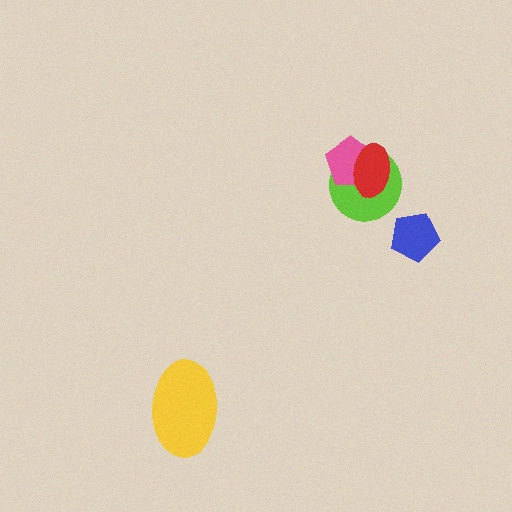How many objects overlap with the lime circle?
2 objects overlap with the lime circle.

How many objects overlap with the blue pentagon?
0 objects overlap with the blue pentagon.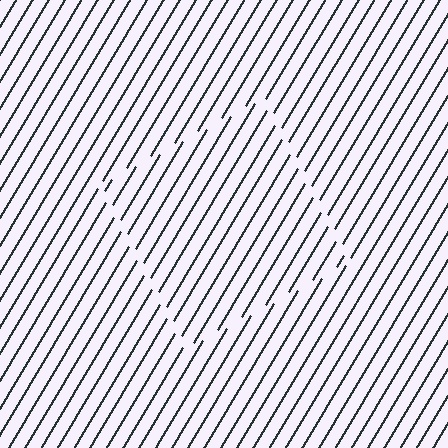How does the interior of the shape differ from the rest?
The interior of the shape contains the same grating, shifted by half a period — the contour is defined by the phase discontinuity where line-ends from the inner and outer gratings abut.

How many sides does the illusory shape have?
4 sides — the line-ends trace a square.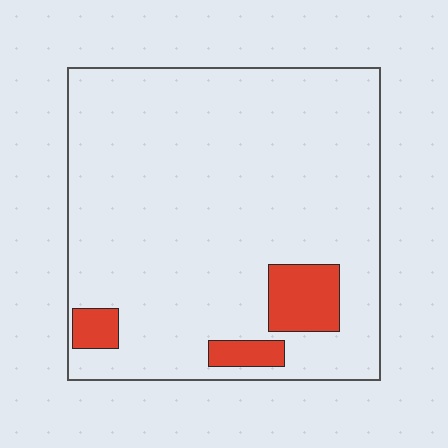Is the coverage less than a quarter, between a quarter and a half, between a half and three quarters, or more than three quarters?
Less than a quarter.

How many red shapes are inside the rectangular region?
3.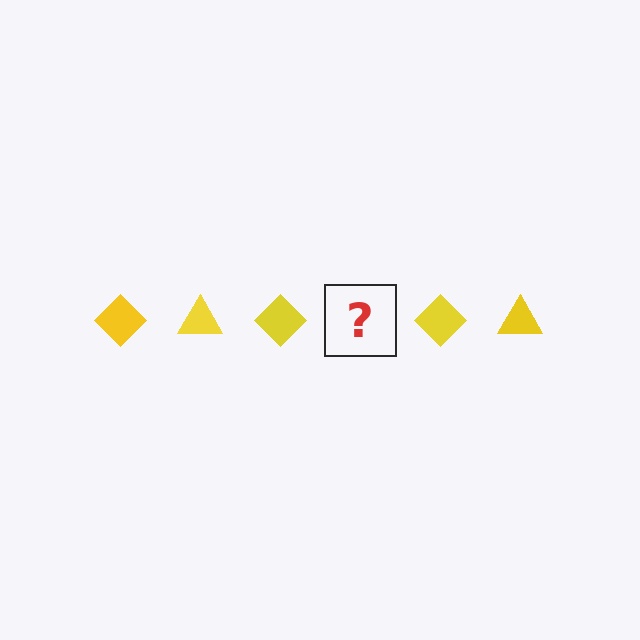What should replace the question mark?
The question mark should be replaced with a yellow triangle.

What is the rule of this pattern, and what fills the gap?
The rule is that the pattern cycles through diamond, triangle shapes in yellow. The gap should be filled with a yellow triangle.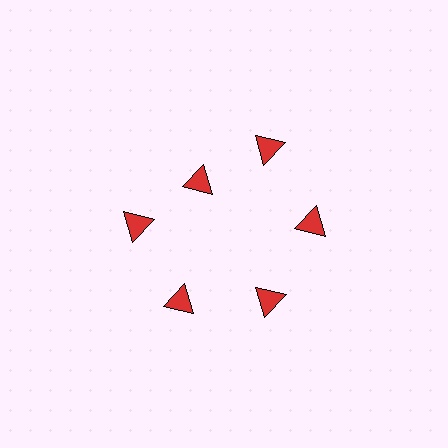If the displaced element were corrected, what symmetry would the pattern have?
It would have 6-fold rotational symmetry — the pattern would map onto itself every 60 degrees.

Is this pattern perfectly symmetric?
No. The 6 red triangles are arranged in a ring, but one element near the 11 o'clock position is pulled inward toward the center, breaking the 6-fold rotational symmetry.